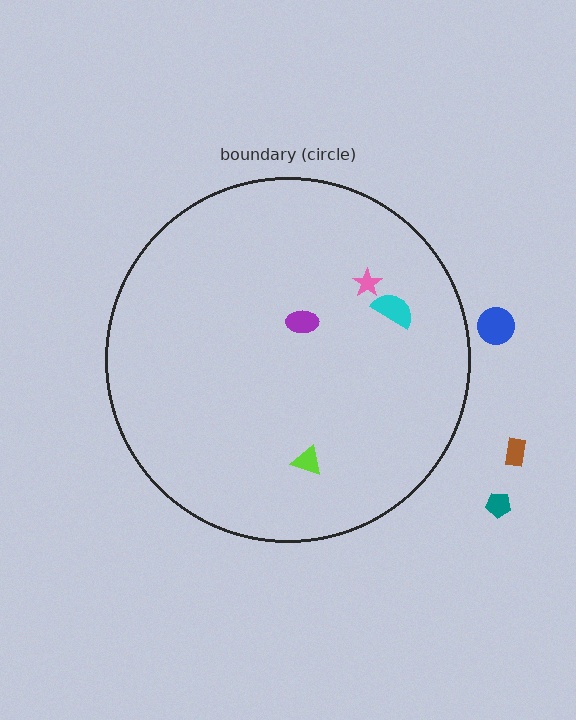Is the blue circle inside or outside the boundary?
Outside.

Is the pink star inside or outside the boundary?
Inside.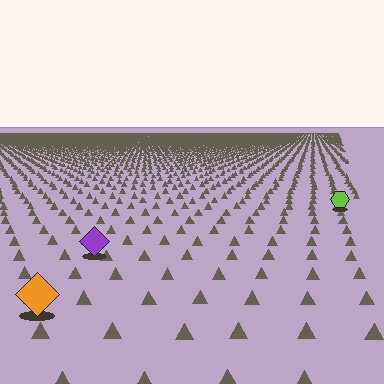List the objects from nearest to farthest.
From nearest to farthest: the orange diamond, the purple diamond, the lime hexagon.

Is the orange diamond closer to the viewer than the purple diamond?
Yes. The orange diamond is closer — you can tell from the texture gradient: the ground texture is coarser near it.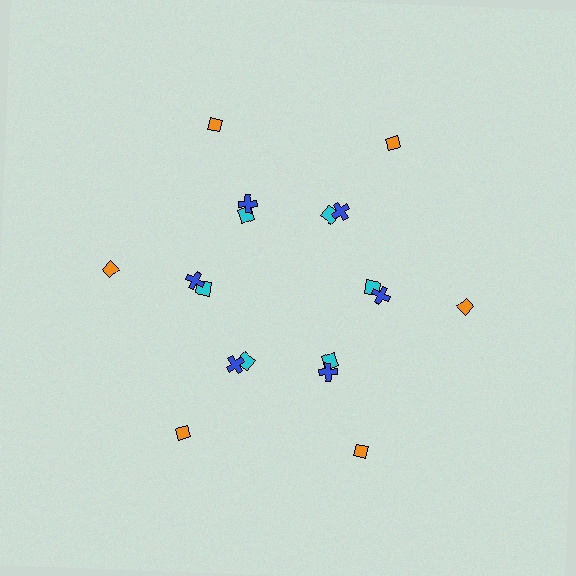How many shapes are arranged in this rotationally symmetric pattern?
There are 18 shapes, arranged in 6 groups of 3.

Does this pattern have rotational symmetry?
Yes, this pattern has 6-fold rotational symmetry. It looks the same after rotating 60 degrees around the center.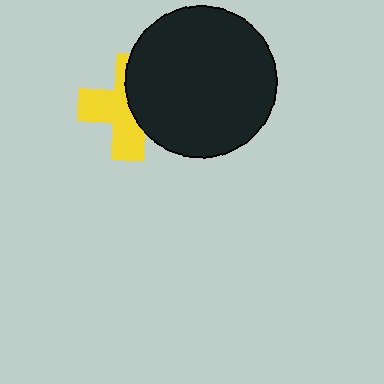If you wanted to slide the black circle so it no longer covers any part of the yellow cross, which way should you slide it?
Slide it right — that is the most direct way to separate the two shapes.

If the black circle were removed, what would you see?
You would see the complete yellow cross.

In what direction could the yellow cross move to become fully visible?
The yellow cross could move left. That would shift it out from behind the black circle entirely.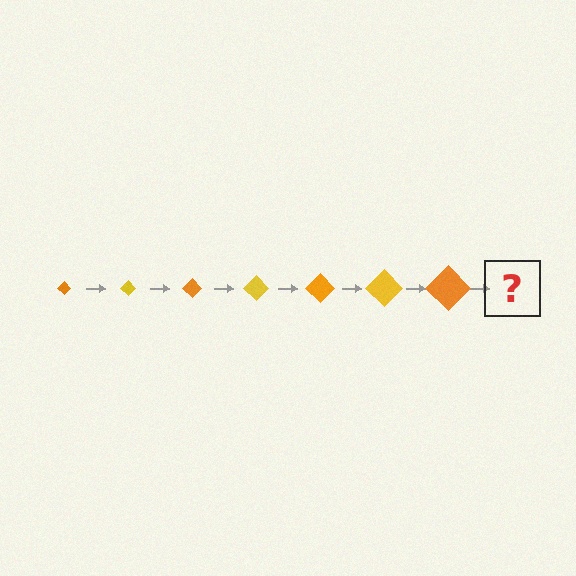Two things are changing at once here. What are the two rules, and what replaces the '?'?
The two rules are that the diamond grows larger each step and the color cycles through orange and yellow. The '?' should be a yellow diamond, larger than the previous one.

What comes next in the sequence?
The next element should be a yellow diamond, larger than the previous one.